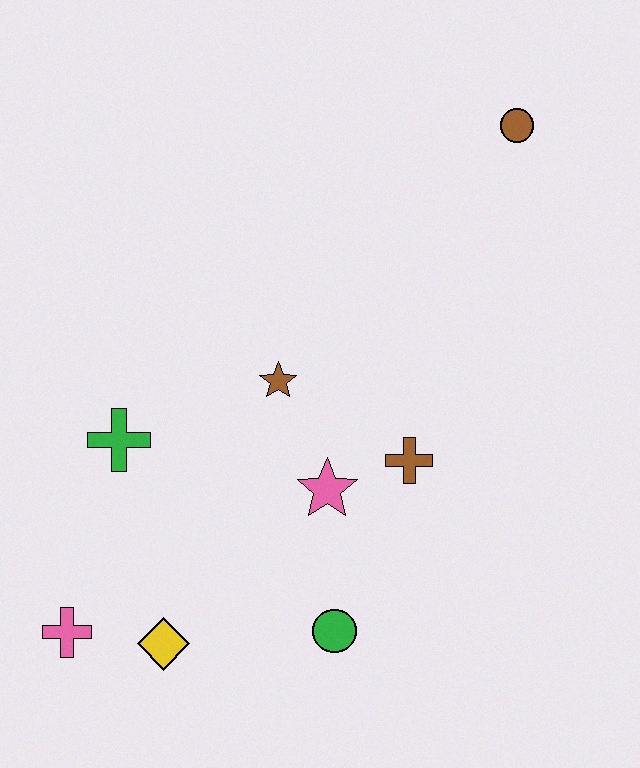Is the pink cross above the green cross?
No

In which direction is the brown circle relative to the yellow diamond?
The brown circle is above the yellow diamond.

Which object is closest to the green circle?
The pink star is closest to the green circle.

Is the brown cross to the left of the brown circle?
Yes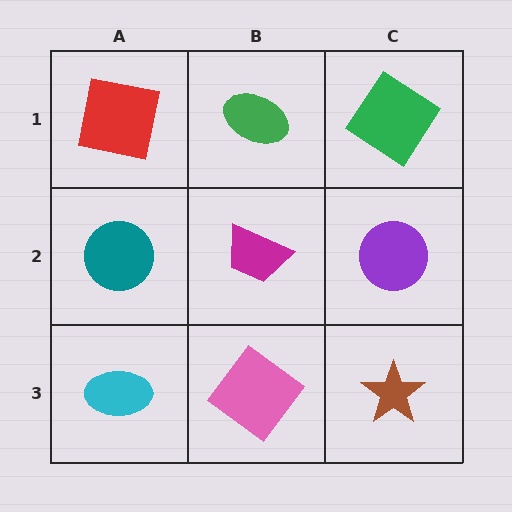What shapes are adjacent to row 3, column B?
A magenta trapezoid (row 2, column B), a cyan ellipse (row 3, column A), a brown star (row 3, column C).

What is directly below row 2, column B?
A pink diamond.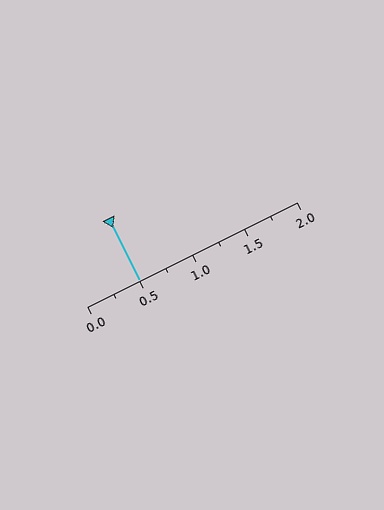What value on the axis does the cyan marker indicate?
The marker indicates approximately 0.5.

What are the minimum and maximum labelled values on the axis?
The axis runs from 0.0 to 2.0.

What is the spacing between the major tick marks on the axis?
The major ticks are spaced 0.5 apart.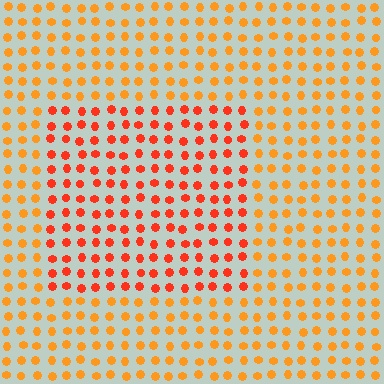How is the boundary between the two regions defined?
The boundary is defined purely by a slight shift in hue (about 28 degrees). Spacing, size, and orientation are identical on both sides.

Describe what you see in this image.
The image is filled with small orange elements in a uniform arrangement. A rectangle-shaped region is visible where the elements are tinted to a slightly different hue, forming a subtle color boundary.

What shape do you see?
I see a rectangle.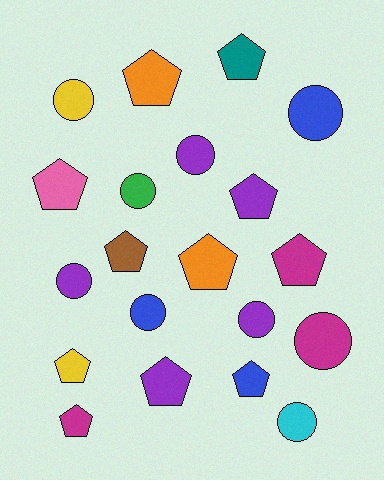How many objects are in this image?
There are 20 objects.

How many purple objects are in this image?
There are 5 purple objects.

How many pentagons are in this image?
There are 11 pentagons.